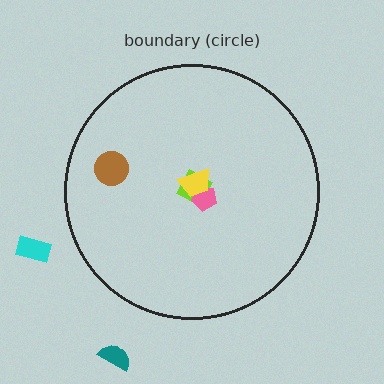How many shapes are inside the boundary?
4 inside, 2 outside.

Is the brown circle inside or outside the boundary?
Inside.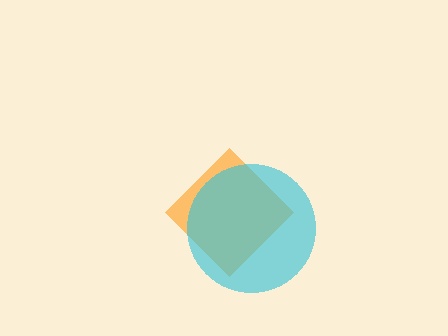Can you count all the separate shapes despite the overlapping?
Yes, there are 2 separate shapes.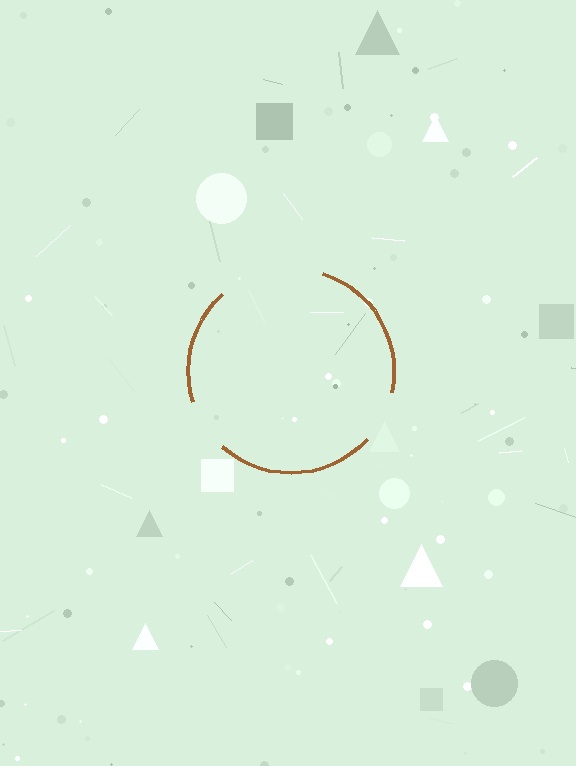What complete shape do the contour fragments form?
The contour fragments form a circle.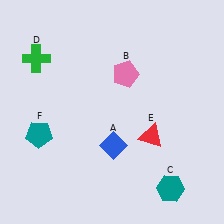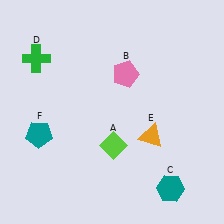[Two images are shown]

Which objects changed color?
A changed from blue to lime. E changed from red to orange.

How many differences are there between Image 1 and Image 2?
There are 2 differences between the two images.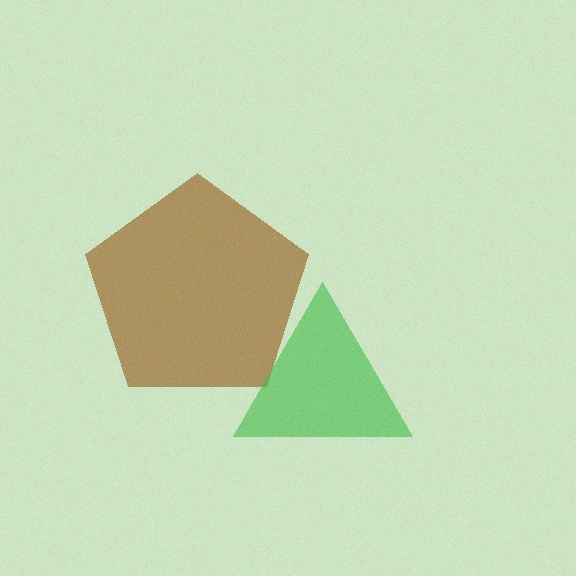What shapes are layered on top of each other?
The layered shapes are: a brown pentagon, a green triangle.